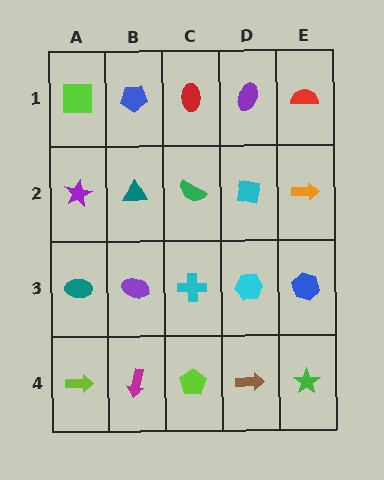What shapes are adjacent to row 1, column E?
An orange arrow (row 2, column E), a purple ellipse (row 1, column D).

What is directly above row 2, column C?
A red ellipse.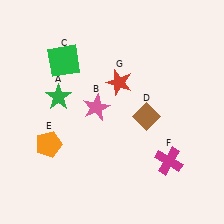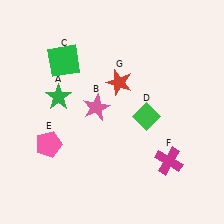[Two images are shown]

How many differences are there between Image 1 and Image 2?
There are 2 differences between the two images.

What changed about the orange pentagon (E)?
In Image 1, E is orange. In Image 2, it changed to pink.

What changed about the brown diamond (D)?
In Image 1, D is brown. In Image 2, it changed to green.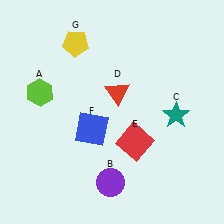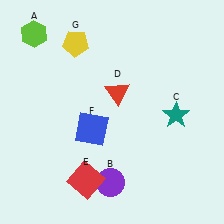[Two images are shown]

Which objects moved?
The objects that moved are: the lime hexagon (A), the red square (E).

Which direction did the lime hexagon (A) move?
The lime hexagon (A) moved up.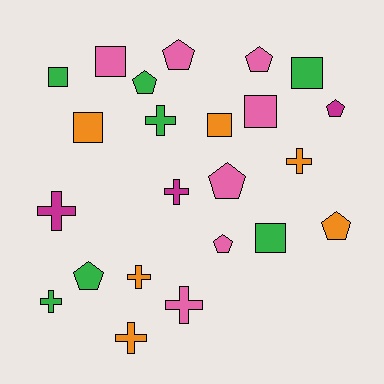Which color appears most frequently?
Green, with 7 objects.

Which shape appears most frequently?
Pentagon, with 8 objects.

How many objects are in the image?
There are 23 objects.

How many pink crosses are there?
There is 1 pink cross.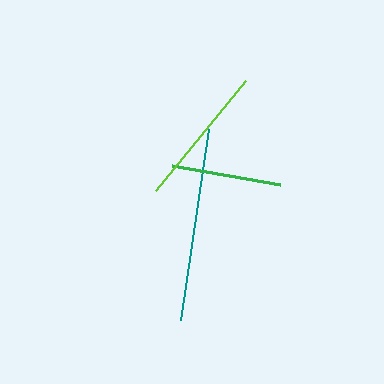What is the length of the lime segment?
The lime segment is approximately 142 pixels long.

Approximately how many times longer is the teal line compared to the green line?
The teal line is approximately 1.8 times the length of the green line.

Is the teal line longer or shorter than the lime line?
The teal line is longer than the lime line.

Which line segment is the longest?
The teal line is the longest at approximately 193 pixels.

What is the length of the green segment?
The green segment is approximately 110 pixels long.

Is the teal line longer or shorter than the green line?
The teal line is longer than the green line.